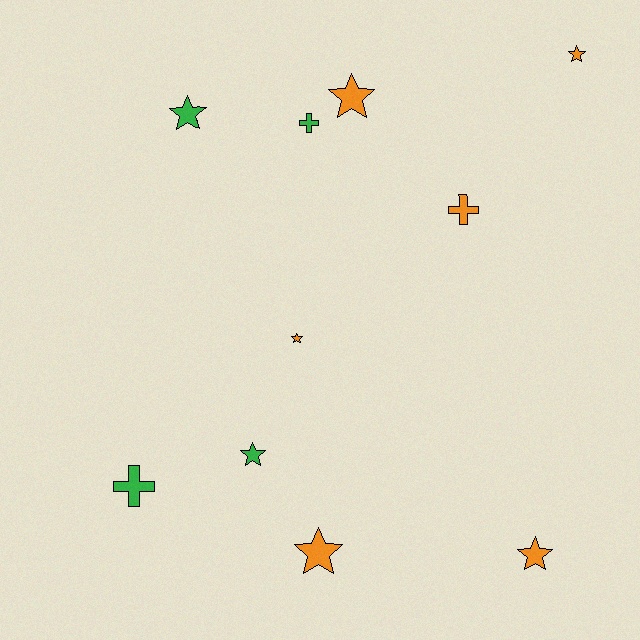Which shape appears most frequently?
Star, with 7 objects.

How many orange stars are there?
There are 5 orange stars.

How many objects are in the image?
There are 10 objects.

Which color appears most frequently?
Orange, with 6 objects.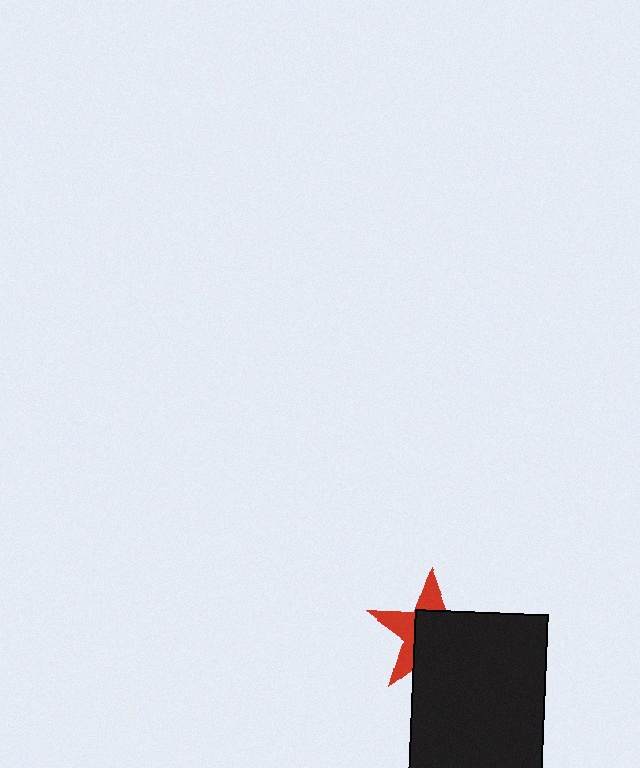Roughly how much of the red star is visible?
A small part of it is visible (roughly 40%).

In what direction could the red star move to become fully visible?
The red star could move toward the upper-left. That would shift it out from behind the black rectangle entirely.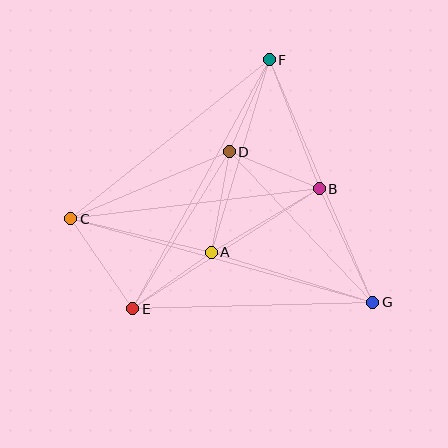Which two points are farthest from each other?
Points C and G are farthest from each other.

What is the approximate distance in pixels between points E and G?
The distance between E and G is approximately 240 pixels.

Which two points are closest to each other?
Points A and E are closest to each other.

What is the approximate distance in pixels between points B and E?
The distance between B and E is approximately 222 pixels.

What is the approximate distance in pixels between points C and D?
The distance between C and D is approximately 172 pixels.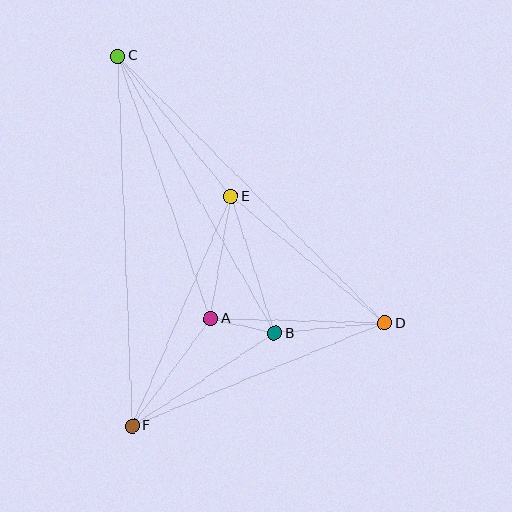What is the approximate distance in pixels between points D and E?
The distance between D and E is approximately 199 pixels.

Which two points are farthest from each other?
Points C and D are farthest from each other.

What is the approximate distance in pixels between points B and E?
The distance between B and E is approximately 144 pixels.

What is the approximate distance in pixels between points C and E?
The distance between C and E is approximately 180 pixels.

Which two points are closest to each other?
Points A and B are closest to each other.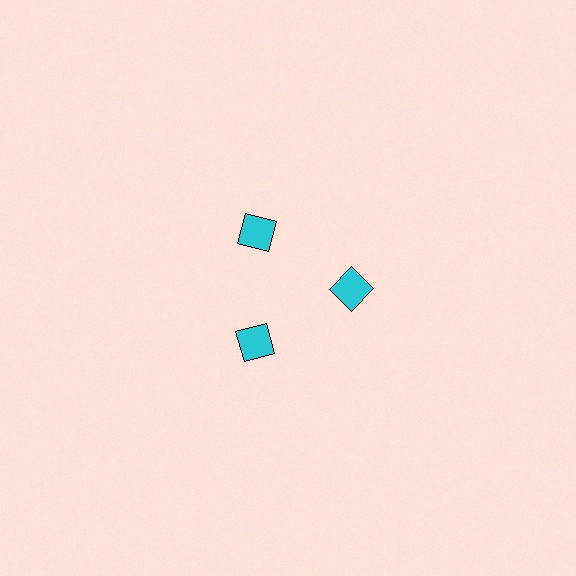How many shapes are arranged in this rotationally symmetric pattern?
There are 3 shapes, arranged in 3 groups of 1.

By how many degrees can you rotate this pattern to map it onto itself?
The pattern maps onto itself every 120 degrees of rotation.